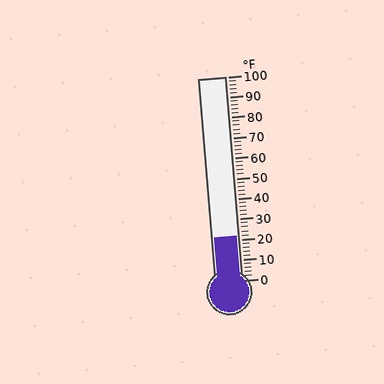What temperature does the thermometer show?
The thermometer shows approximately 22°F.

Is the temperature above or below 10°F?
The temperature is above 10°F.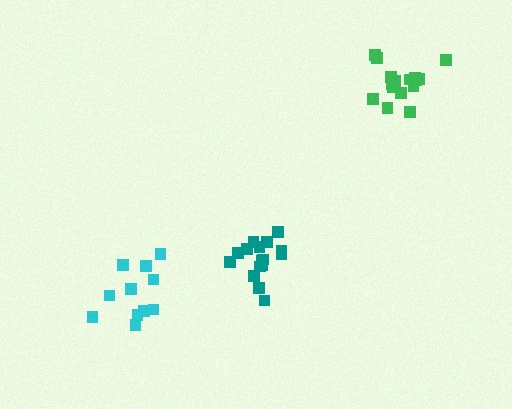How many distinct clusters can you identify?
There are 3 distinct clusters.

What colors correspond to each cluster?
The clusters are colored: teal, green, cyan.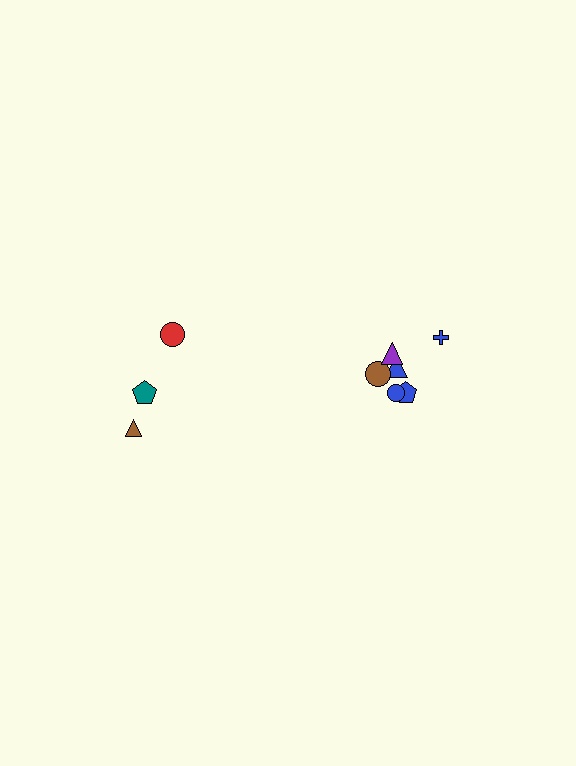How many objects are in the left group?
There are 3 objects.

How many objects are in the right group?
There are 6 objects.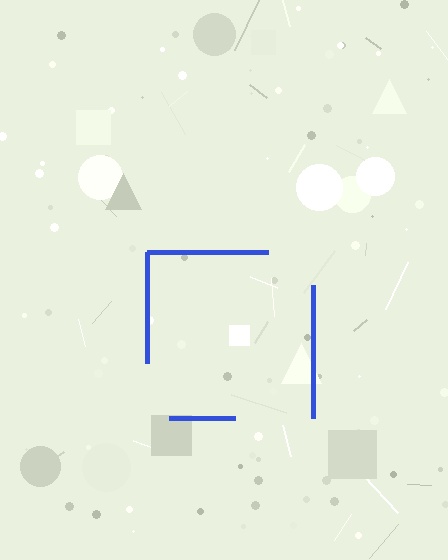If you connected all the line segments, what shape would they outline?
They would outline a square.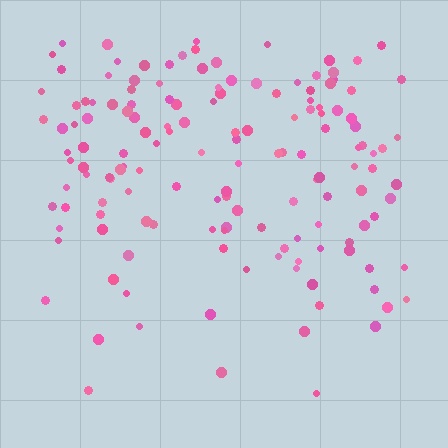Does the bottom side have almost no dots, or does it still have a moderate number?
Still a moderate number, just noticeably fewer than the top.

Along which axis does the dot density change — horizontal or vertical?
Vertical.